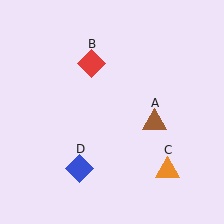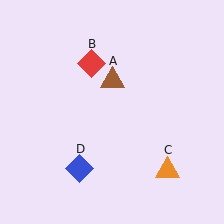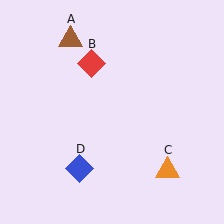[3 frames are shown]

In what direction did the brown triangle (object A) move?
The brown triangle (object A) moved up and to the left.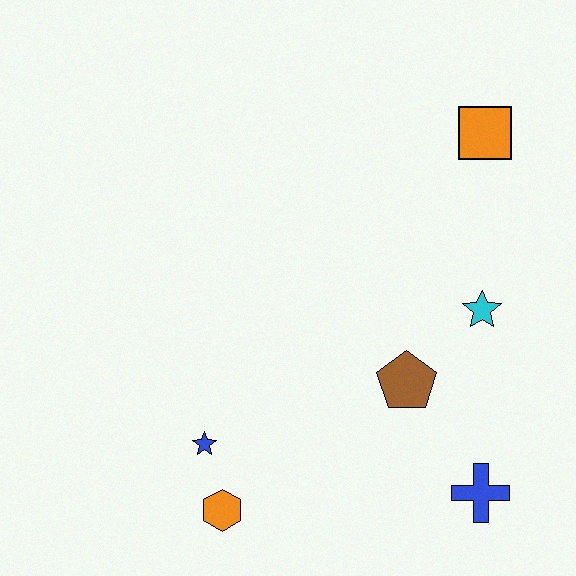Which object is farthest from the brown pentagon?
The orange square is farthest from the brown pentagon.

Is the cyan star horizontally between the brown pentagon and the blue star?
No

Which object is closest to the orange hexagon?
The blue star is closest to the orange hexagon.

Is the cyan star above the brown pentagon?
Yes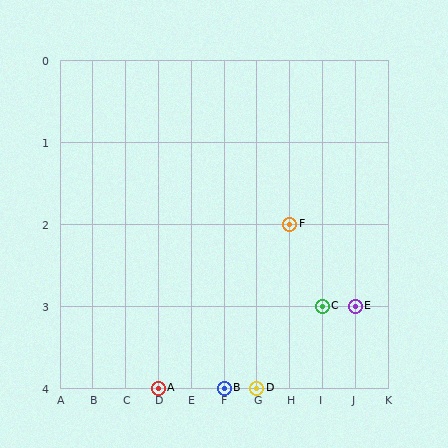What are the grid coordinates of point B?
Point B is at grid coordinates (F, 4).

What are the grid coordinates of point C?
Point C is at grid coordinates (I, 3).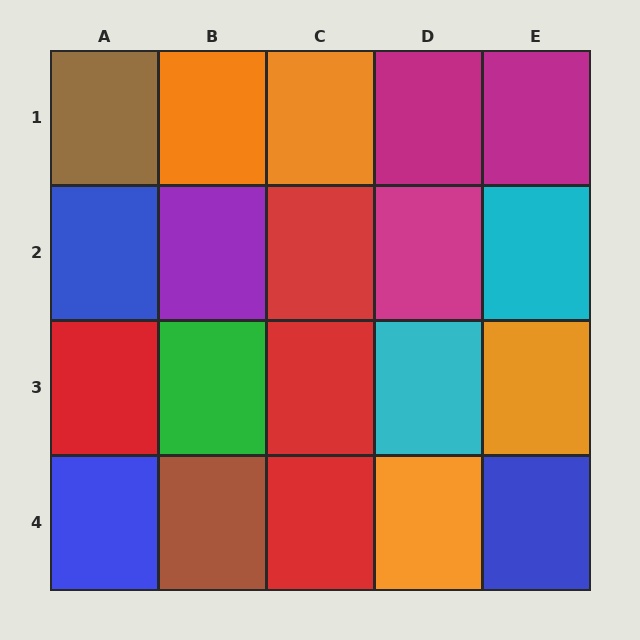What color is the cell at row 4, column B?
Brown.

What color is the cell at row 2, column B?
Purple.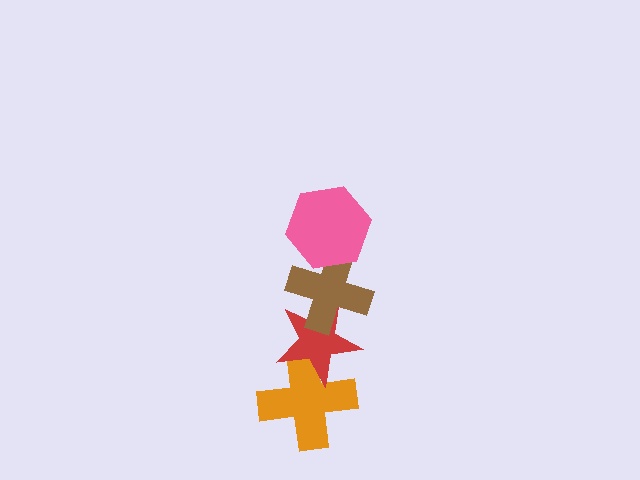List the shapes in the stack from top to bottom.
From top to bottom: the pink hexagon, the brown cross, the red star, the orange cross.